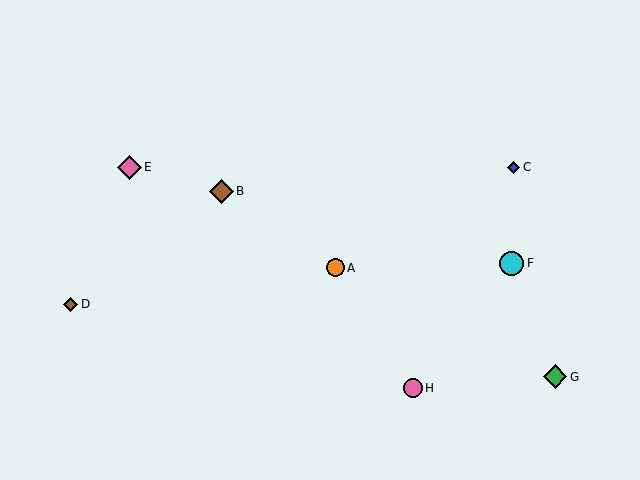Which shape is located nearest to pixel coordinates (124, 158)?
The pink diamond (labeled E) at (129, 167) is nearest to that location.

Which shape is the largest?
The cyan circle (labeled F) is the largest.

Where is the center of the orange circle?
The center of the orange circle is at (335, 268).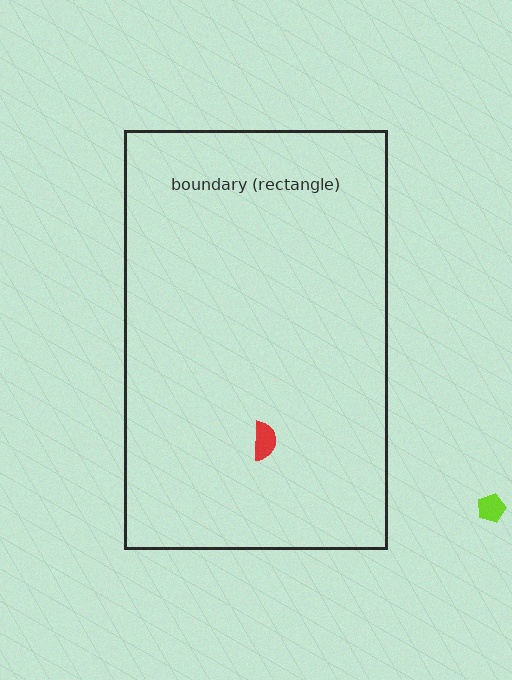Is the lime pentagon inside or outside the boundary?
Outside.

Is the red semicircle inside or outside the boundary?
Inside.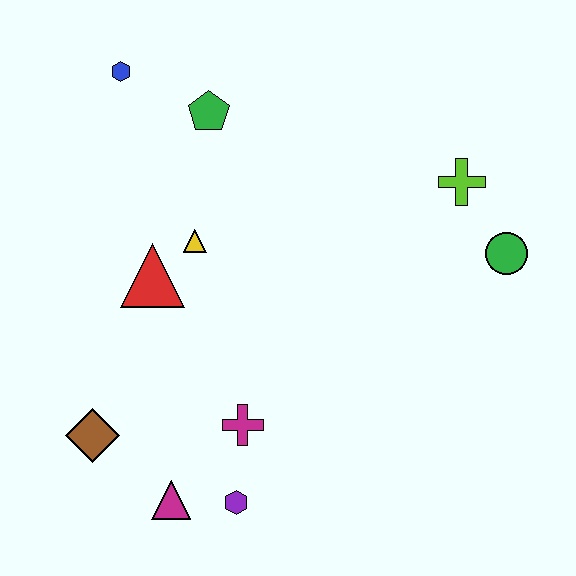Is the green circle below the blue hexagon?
Yes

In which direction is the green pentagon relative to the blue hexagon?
The green pentagon is to the right of the blue hexagon.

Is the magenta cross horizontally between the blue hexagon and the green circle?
Yes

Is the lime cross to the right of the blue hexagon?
Yes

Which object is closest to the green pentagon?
The blue hexagon is closest to the green pentagon.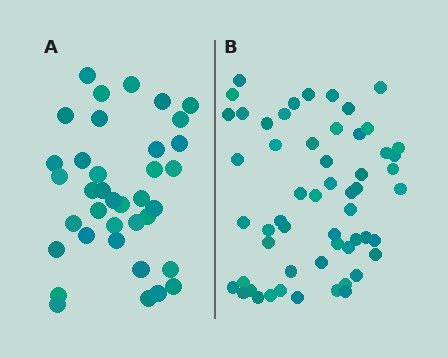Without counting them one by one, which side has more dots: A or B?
Region B (the right region) has more dots.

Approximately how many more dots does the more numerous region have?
Region B has approximately 20 more dots than region A.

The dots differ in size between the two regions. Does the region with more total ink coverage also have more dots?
No. Region A has more total ink coverage because its dots are larger, but region B actually contains more individual dots. Total area can be misleading — the number of items is what matters here.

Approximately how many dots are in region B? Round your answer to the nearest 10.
About 60 dots. (The exact count is 56, which rounds to 60.)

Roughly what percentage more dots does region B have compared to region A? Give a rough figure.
About 50% more.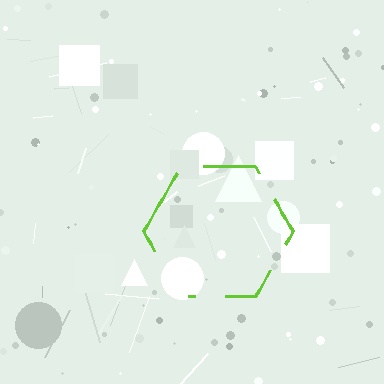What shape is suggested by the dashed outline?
The dashed outline suggests a hexagon.